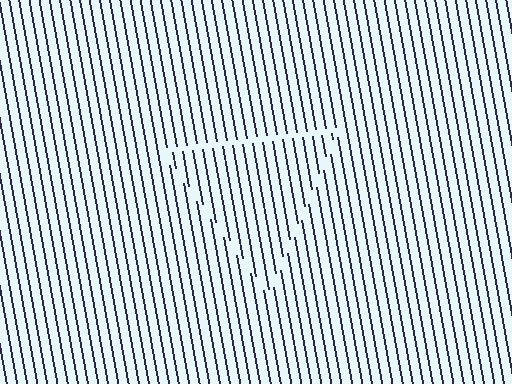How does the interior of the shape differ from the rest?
The interior of the shape contains the same grating, shifted by half a period — the contour is defined by the phase discontinuity where line-ends from the inner and outer gratings abut.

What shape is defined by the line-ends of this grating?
An illusory triangle. The interior of the shape contains the same grating, shifted by half a period — the contour is defined by the phase discontinuity where line-ends from the inner and outer gratings abut.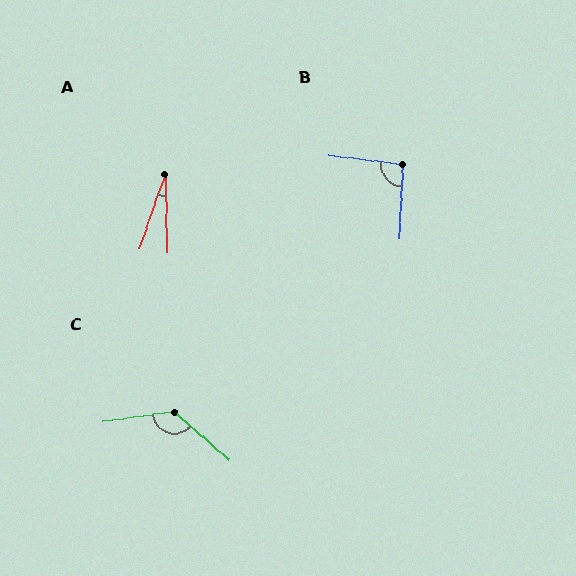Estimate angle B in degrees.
Approximately 94 degrees.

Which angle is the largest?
C, at approximately 131 degrees.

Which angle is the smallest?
A, at approximately 21 degrees.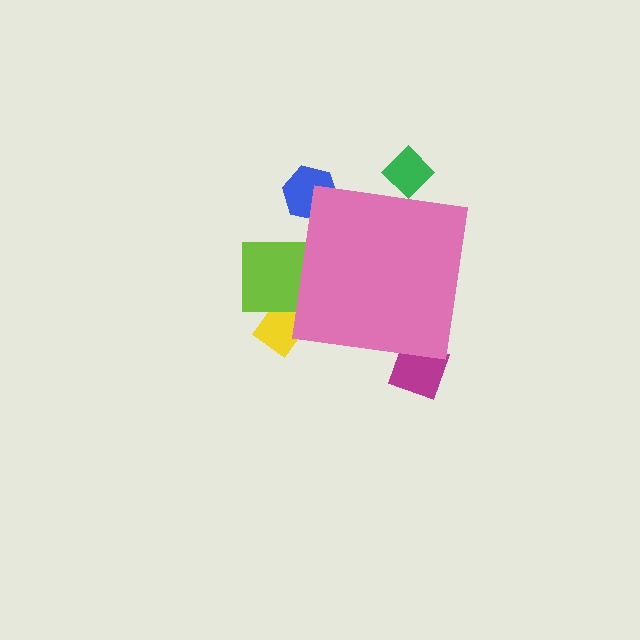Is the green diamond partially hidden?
Yes, the green diamond is partially hidden behind the pink square.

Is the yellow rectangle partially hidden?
Yes, the yellow rectangle is partially hidden behind the pink square.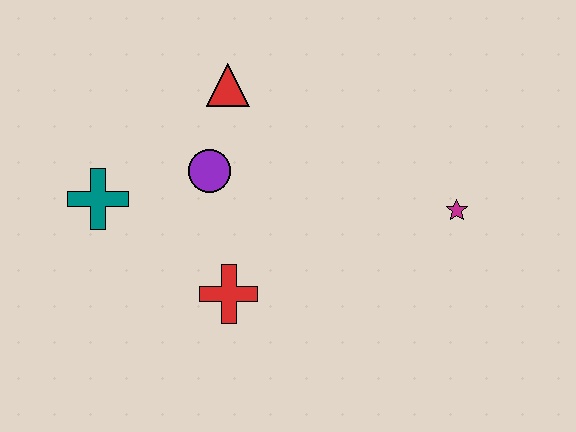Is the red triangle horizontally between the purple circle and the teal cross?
No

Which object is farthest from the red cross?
The magenta star is farthest from the red cross.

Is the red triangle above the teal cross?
Yes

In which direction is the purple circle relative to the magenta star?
The purple circle is to the left of the magenta star.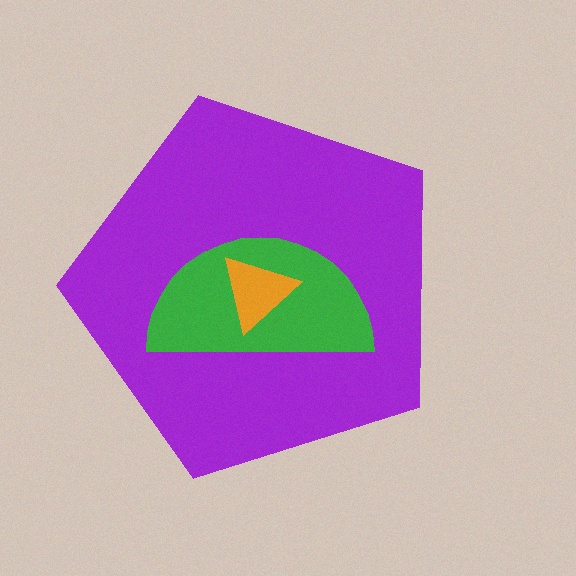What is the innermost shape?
The orange triangle.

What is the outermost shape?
The purple pentagon.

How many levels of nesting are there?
3.